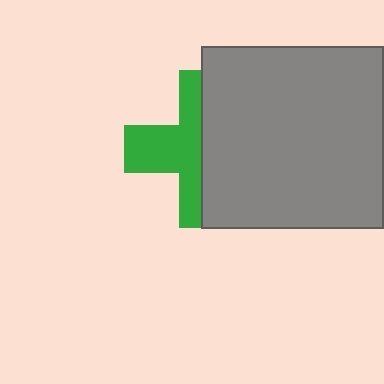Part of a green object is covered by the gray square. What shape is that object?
It is a cross.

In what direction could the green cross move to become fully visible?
The green cross could move left. That would shift it out from behind the gray square entirely.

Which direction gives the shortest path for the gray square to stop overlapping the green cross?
Moving right gives the shortest separation.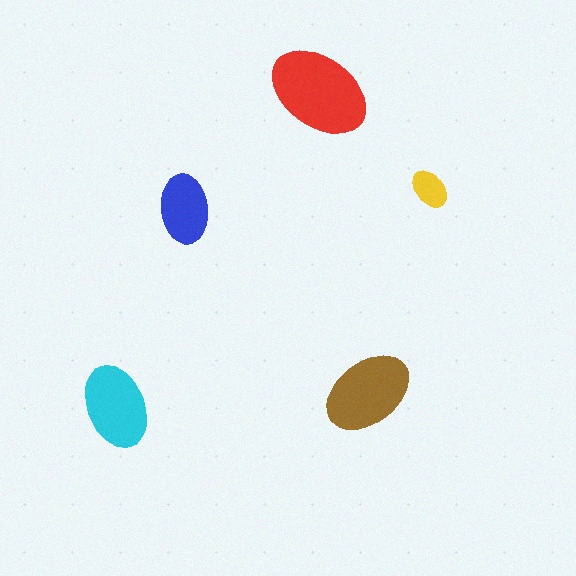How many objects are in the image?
There are 5 objects in the image.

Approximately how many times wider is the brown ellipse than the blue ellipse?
About 1.5 times wider.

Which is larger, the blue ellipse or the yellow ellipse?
The blue one.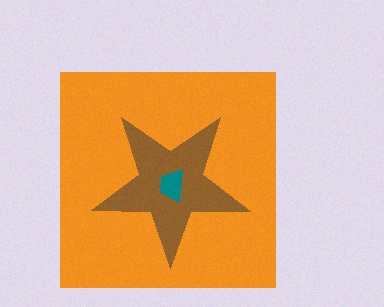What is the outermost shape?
The orange square.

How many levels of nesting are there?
3.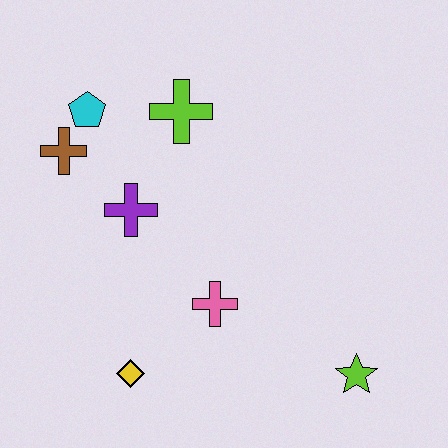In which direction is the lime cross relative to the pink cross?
The lime cross is above the pink cross.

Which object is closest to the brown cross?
The cyan pentagon is closest to the brown cross.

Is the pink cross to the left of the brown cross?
No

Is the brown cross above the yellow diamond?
Yes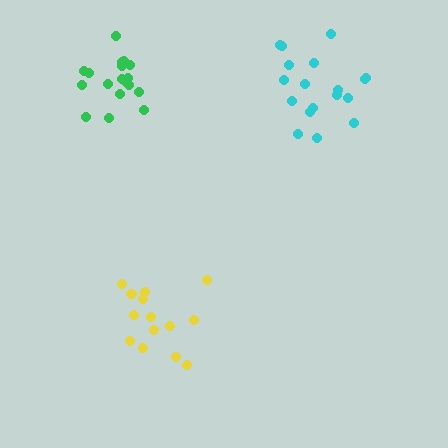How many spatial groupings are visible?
There are 3 spatial groupings.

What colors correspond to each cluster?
The clusters are colored: green, yellow, cyan.